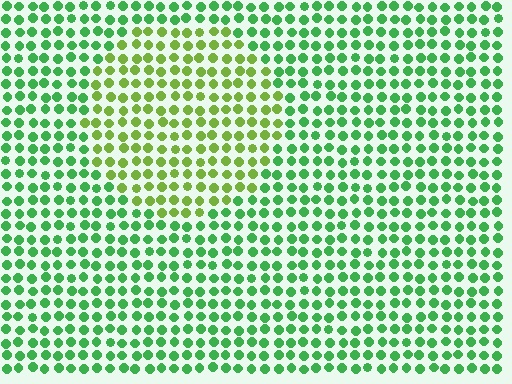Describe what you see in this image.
The image is filled with small green elements in a uniform arrangement. A circle-shaped region is visible where the elements are tinted to a slightly different hue, forming a subtle color boundary.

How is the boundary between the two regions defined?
The boundary is defined purely by a slight shift in hue (about 39 degrees). Spacing, size, and orientation are identical on both sides.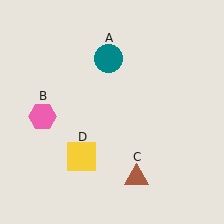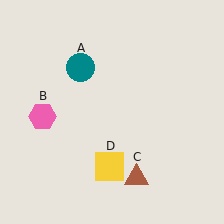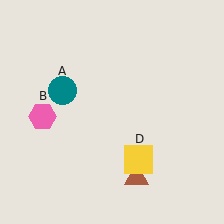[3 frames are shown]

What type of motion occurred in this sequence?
The teal circle (object A), yellow square (object D) rotated counterclockwise around the center of the scene.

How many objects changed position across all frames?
2 objects changed position: teal circle (object A), yellow square (object D).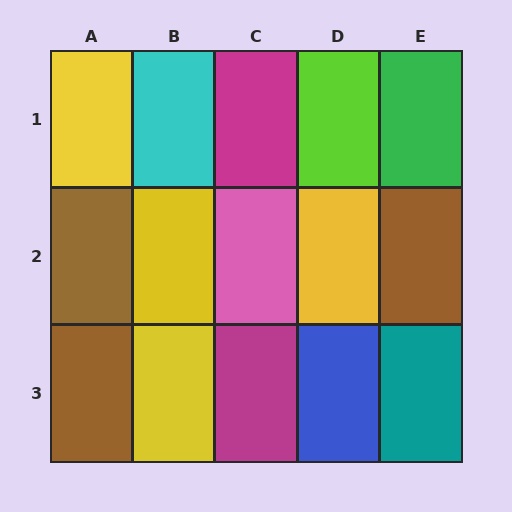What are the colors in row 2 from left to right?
Brown, yellow, pink, yellow, brown.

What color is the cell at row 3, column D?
Blue.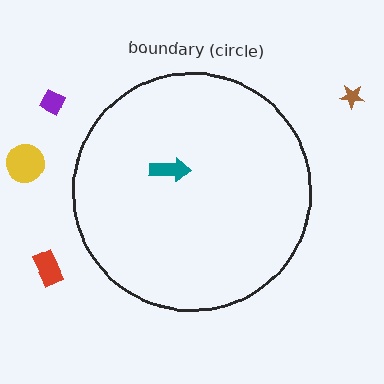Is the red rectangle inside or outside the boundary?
Outside.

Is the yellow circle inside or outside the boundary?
Outside.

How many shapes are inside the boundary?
1 inside, 4 outside.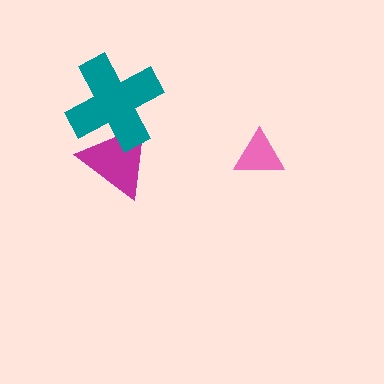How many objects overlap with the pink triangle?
0 objects overlap with the pink triangle.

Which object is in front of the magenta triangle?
The teal cross is in front of the magenta triangle.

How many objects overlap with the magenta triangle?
1 object overlaps with the magenta triangle.